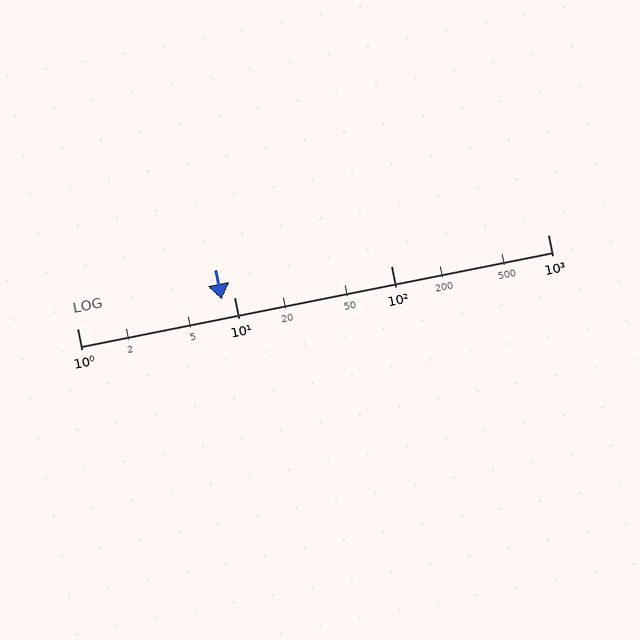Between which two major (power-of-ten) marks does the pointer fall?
The pointer is between 1 and 10.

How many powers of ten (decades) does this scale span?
The scale spans 3 decades, from 1 to 1000.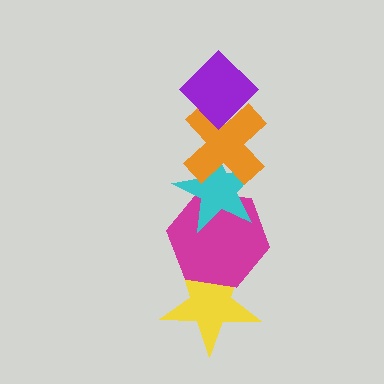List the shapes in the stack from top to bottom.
From top to bottom: the purple diamond, the orange cross, the cyan star, the magenta hexagon, the yellow star.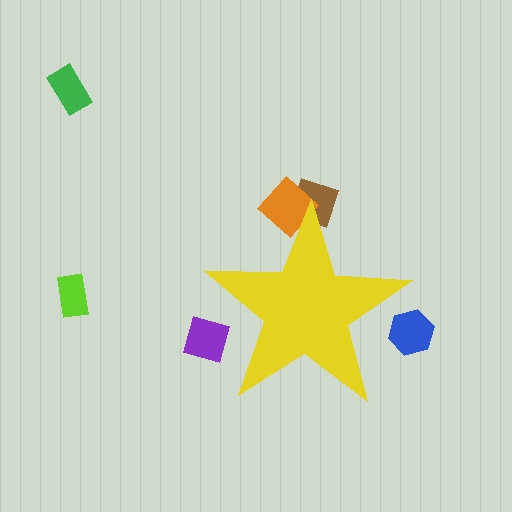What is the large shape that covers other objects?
A yellow star.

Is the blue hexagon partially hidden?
Yes, the blue hexagon is partially hidden behind the yellow star.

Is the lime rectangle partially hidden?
No, the lime rectangle is fully visible.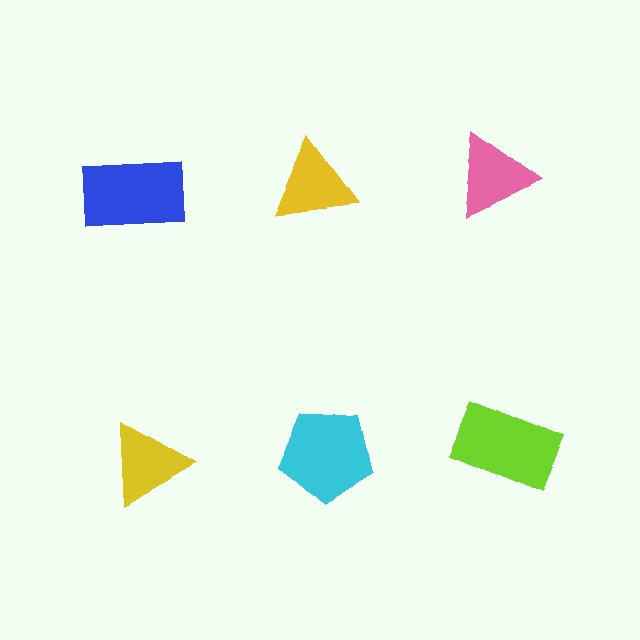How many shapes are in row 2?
3 shapes.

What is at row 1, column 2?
A yellow triangle.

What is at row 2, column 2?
A cyan pentagon.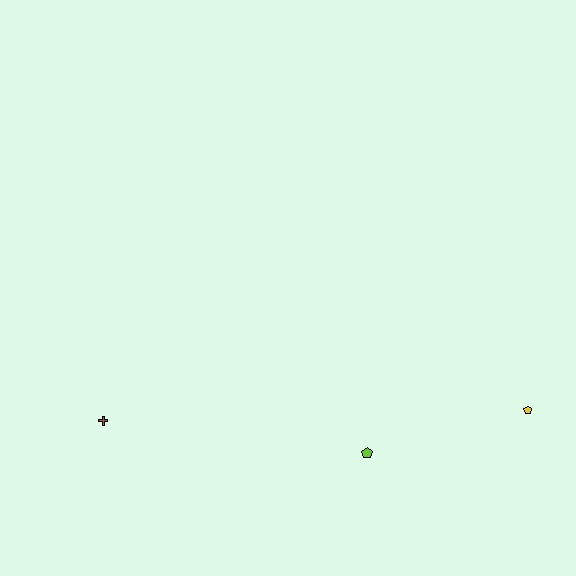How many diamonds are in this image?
There are no diamonds.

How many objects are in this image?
There are 3 objects.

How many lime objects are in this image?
There is 1 lime object.